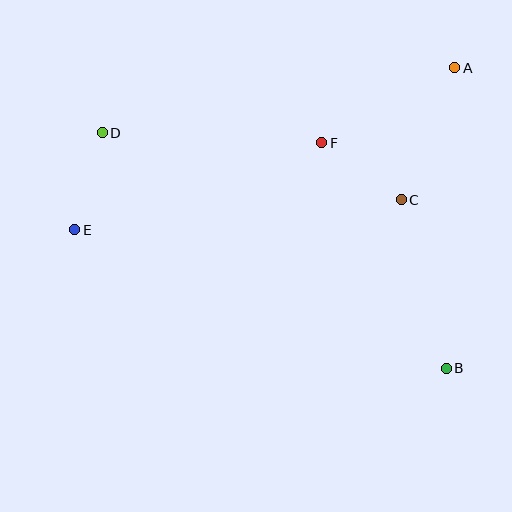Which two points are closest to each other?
Points C and F are closest to each other.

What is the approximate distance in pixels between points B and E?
The distance between B and E is approximately 396 pixels.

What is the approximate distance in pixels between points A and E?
The distance between A and E is approximately 413 pixels.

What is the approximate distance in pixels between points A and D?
The distance between A and D is approximately 359 pixels.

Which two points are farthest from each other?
Points B and D are farthest from each other.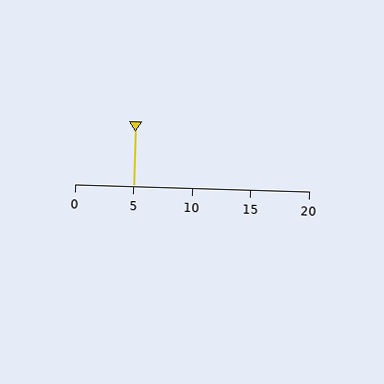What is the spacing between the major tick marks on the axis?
The major ticks are spaced 5 apart.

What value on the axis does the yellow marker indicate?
The marker indicates approximately 5.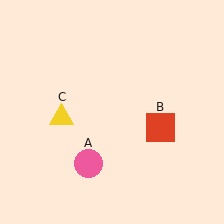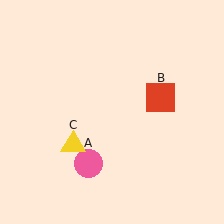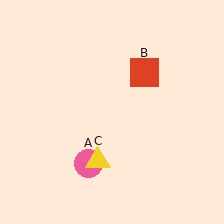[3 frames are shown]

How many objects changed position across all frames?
2 objects changed position: red square (object B), yellow triangle (object C).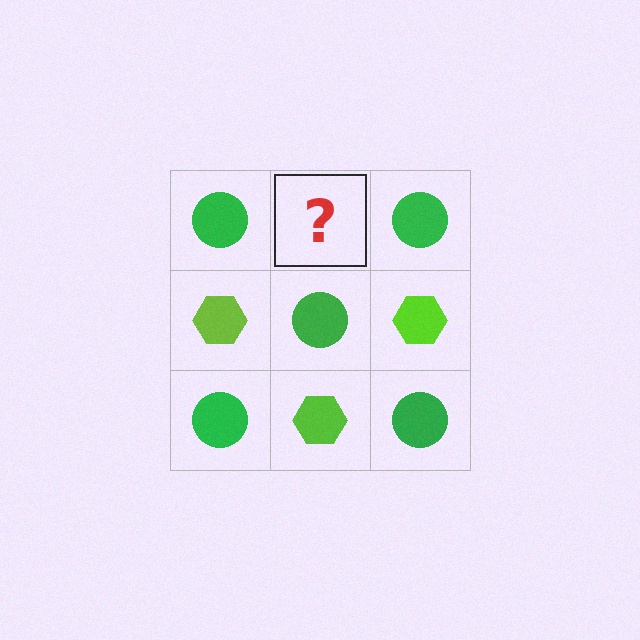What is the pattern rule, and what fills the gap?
The rule is that it alternates green circle and lime hexagon in a checkerboard pattern. The gap should be filled with a lime hexagon.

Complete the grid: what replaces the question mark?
The question mark should be replaced with a lime hexagon.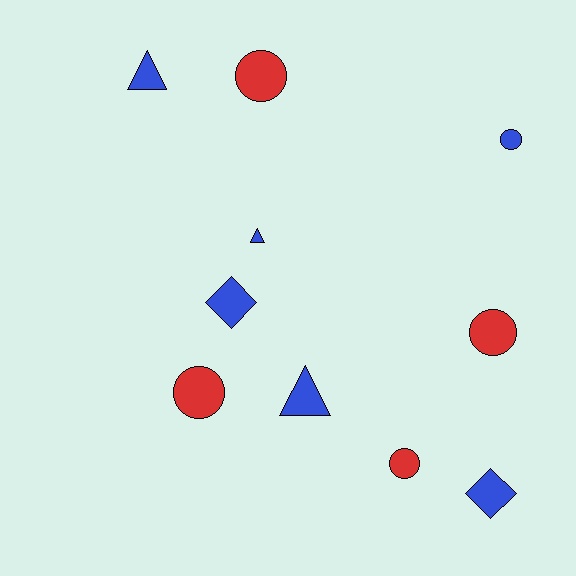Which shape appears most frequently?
Circle, with 5 objects.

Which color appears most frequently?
Blue, with 6 objects.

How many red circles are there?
There are 4 red circles.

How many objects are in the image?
There are 10 objects.